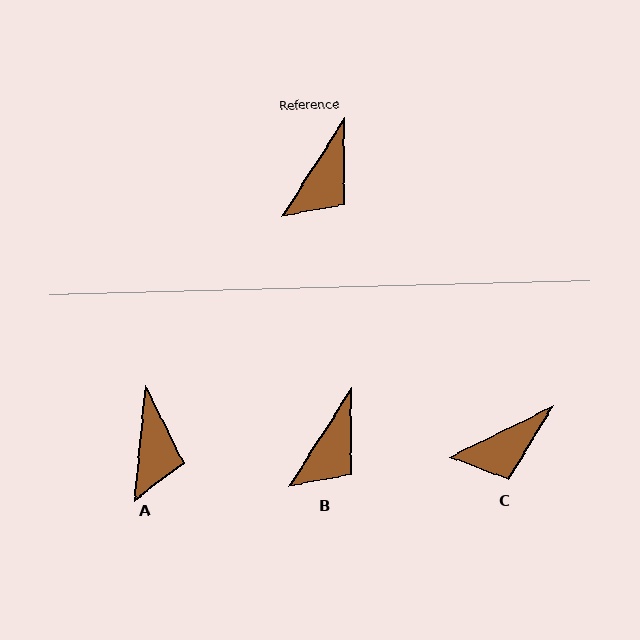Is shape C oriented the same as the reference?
No, it is off by about 31 degrees.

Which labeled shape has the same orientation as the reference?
B.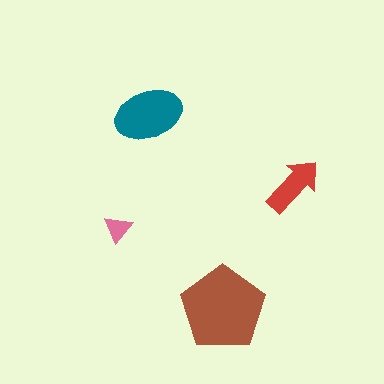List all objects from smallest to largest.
The pink triangle, the red arrow, the teal ellipse, the brown pentagon.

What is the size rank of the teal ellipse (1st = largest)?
2nd.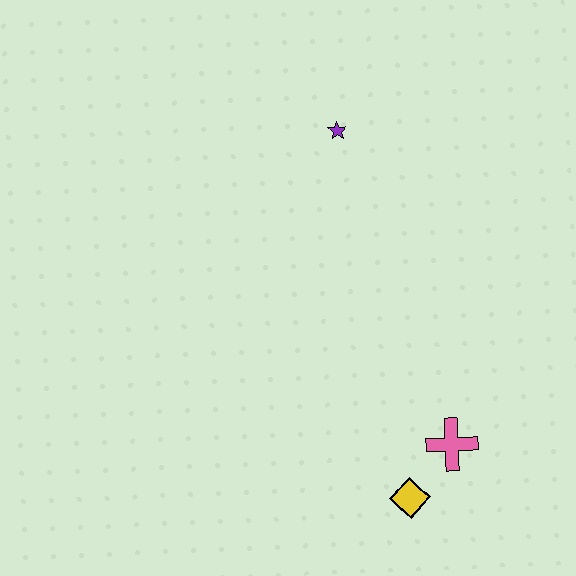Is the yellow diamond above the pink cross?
No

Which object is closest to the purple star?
The pink cross is closest to the purple star.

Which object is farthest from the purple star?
The yellow diamond is farthest from the purple star.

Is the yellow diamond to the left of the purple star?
No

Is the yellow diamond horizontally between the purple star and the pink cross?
Yes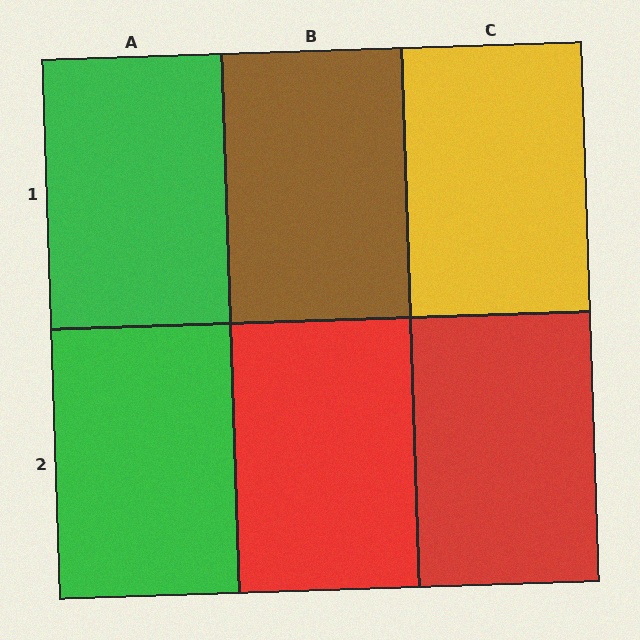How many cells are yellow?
1 cell is yellow.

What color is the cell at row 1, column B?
Brown.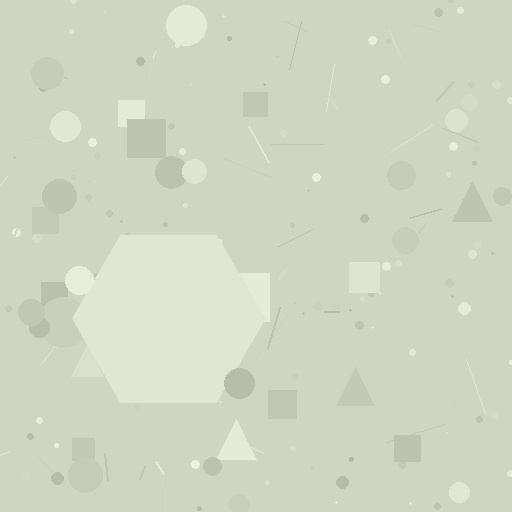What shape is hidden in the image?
A hexagon is hidden in the image.